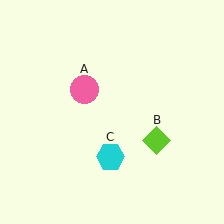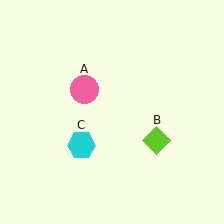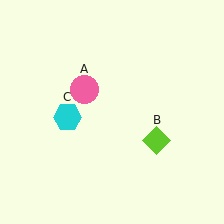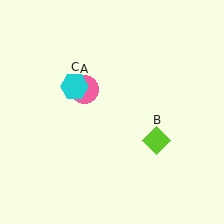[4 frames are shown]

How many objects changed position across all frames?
1 object changed position: cyan hexagon (object C).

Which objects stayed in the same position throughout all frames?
Pink circle (object A) and lime diamond (object B) remained stationary.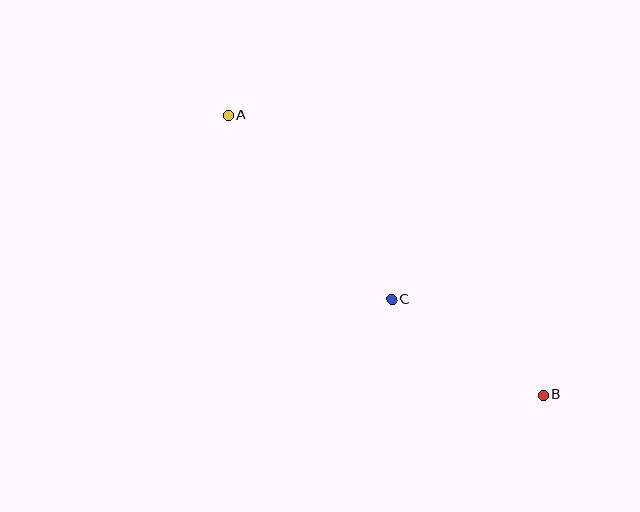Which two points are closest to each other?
Points B and C are closest to each other.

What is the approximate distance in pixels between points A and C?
The distance between A and C is approximately 246 pixels.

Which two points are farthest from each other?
Points A and B are farthest from each other.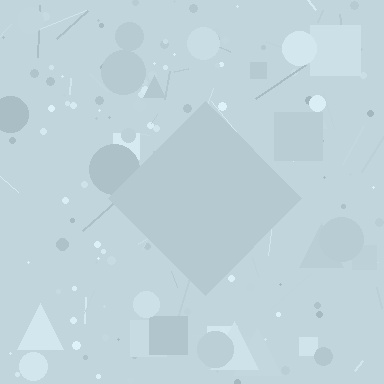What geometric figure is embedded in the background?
A diamond is embedded in the background.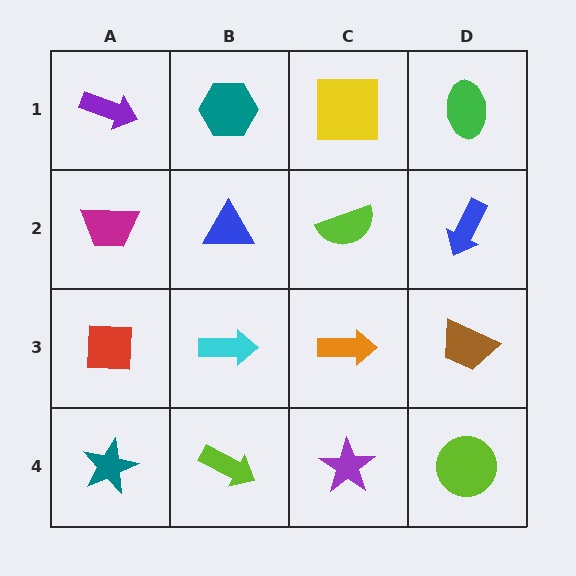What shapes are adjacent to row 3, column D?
A blue arrow (row 2, column D), a lime circle (row 4, column D), an orange arrow (row 3, column C).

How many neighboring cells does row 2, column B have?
4.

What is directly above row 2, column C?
A yellow square.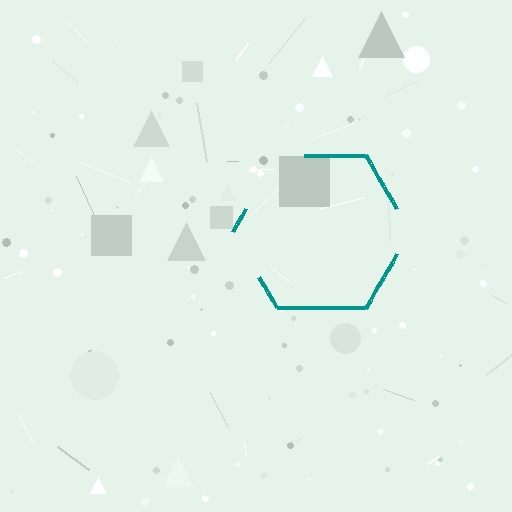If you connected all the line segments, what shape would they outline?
They would outline a hexagon.